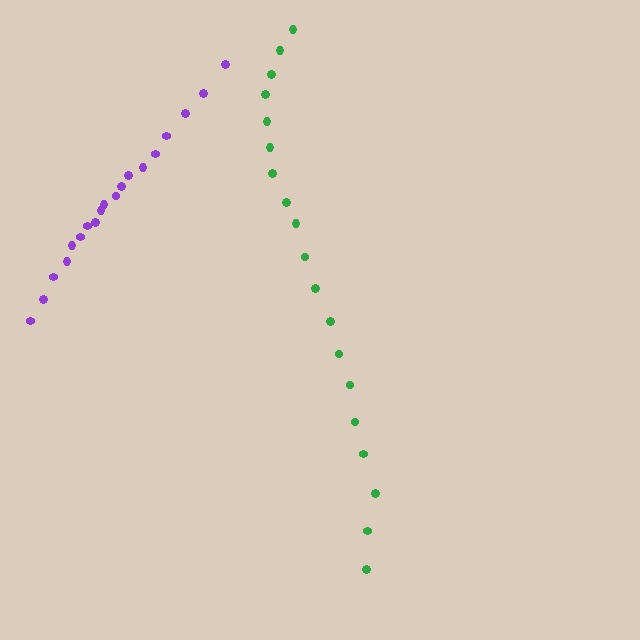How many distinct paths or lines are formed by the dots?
There are 2 distinct paths.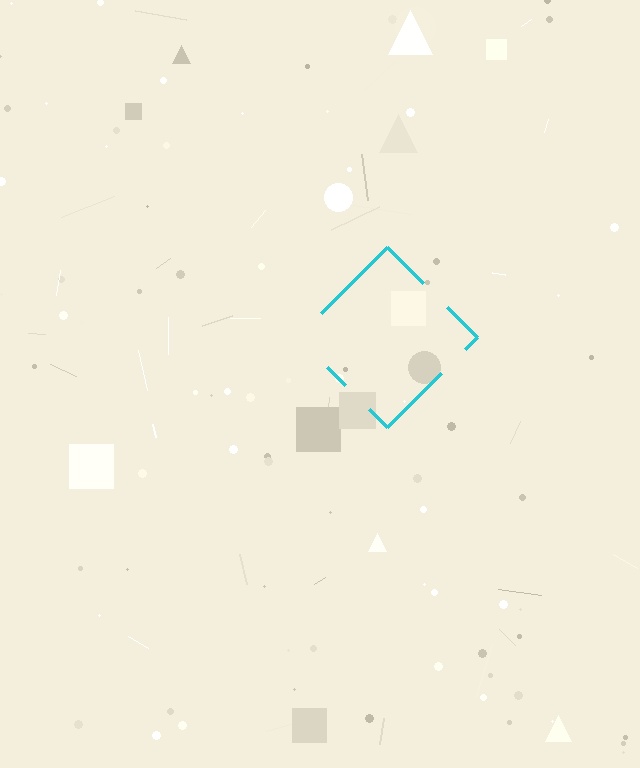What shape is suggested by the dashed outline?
The dashed outline suggests a diamond.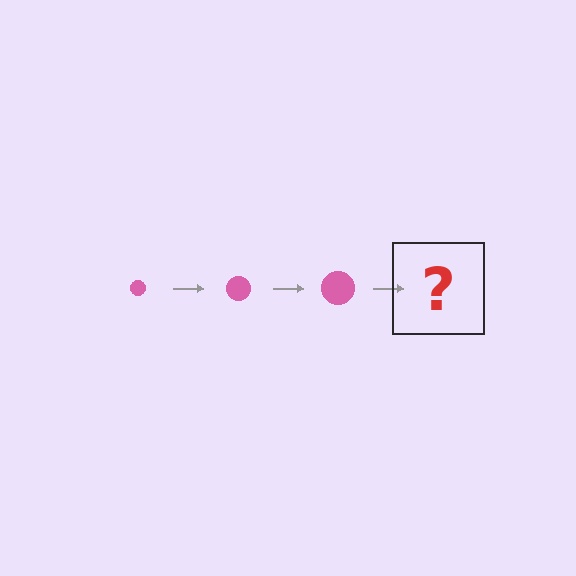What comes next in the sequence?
The next element should be a pink circle, larger than the previous one.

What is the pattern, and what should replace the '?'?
The pattern is that the circle gets progressively larger each step. The '?' should be a pink circle, larger than the previous one.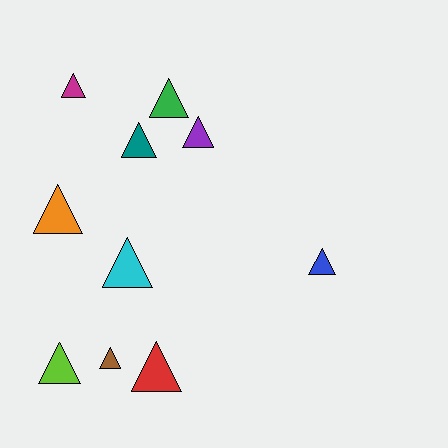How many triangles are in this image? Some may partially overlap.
There are 10 triangles.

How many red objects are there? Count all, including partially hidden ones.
There is 1 red object.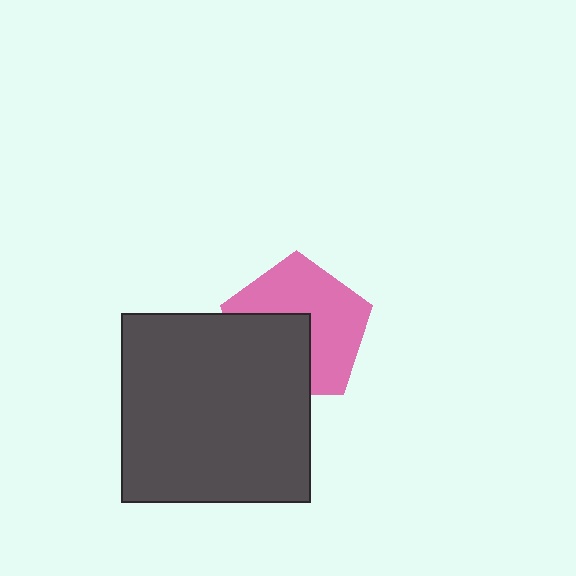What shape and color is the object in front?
The object in front is a dark gray square.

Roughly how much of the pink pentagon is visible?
About half of it is visible (roughly 60%).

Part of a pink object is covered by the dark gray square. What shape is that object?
It is a pentagon.